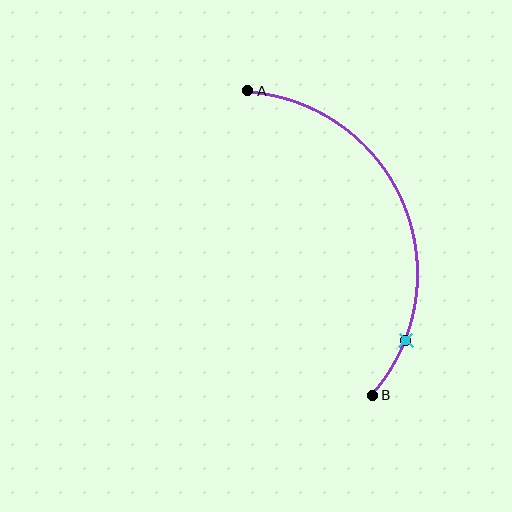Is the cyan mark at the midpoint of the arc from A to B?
No. The cyan mark lies on the arc but is closer to endpoint B. The arc midpoint would be at the point on the curve equidistant along the arc from both A and B.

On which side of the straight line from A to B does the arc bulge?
The arc bulges to the right of the straight line connecting A and B.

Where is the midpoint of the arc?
The arc midpoint is the point on the curve farthest from the straight line joining A and B. It sits to the right of that line.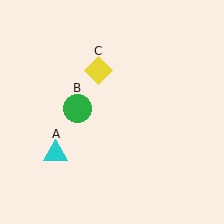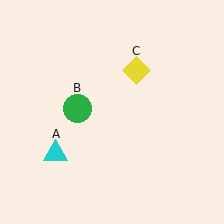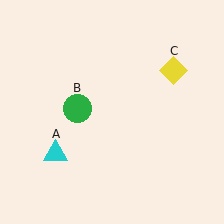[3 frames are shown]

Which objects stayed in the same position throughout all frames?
Cyan triangle (object A) and green circle (object B) remained stationary.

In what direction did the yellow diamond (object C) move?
The yellow diamond (object C) moved right.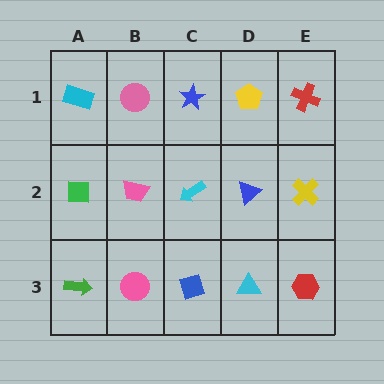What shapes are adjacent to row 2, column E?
A red cross (row 1, column E), a red hexagon (row 3, column E), a blue triangle (row 2, column D).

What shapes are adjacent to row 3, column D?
A blue triangle (row 2, column D), a blue diamond (row 3, column C), a red hexagon (row 3, column E).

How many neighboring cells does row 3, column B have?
3.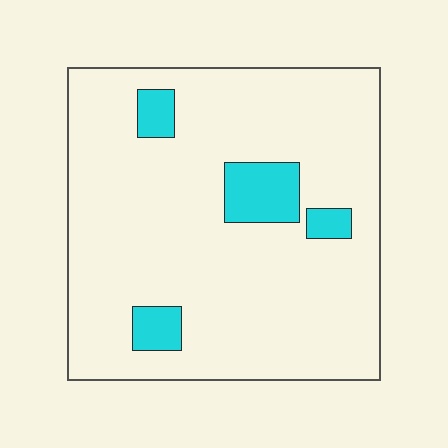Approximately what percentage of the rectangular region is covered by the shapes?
Approximately 10%.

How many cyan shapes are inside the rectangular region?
4.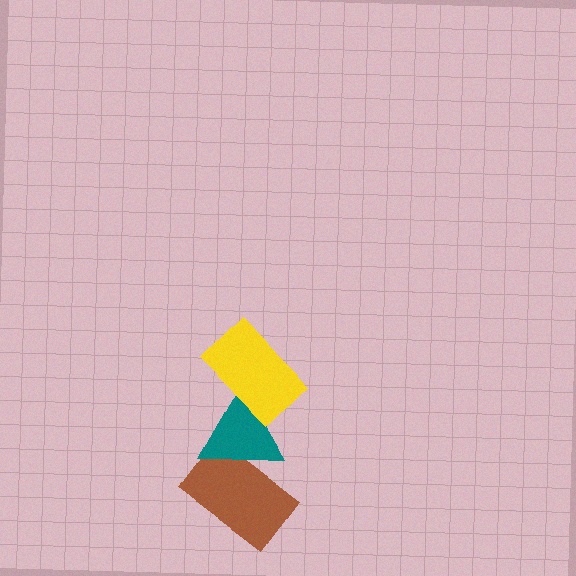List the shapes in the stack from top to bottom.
From top to bottom: the yellow rectangle, the teal triangle, the brown rectangle.